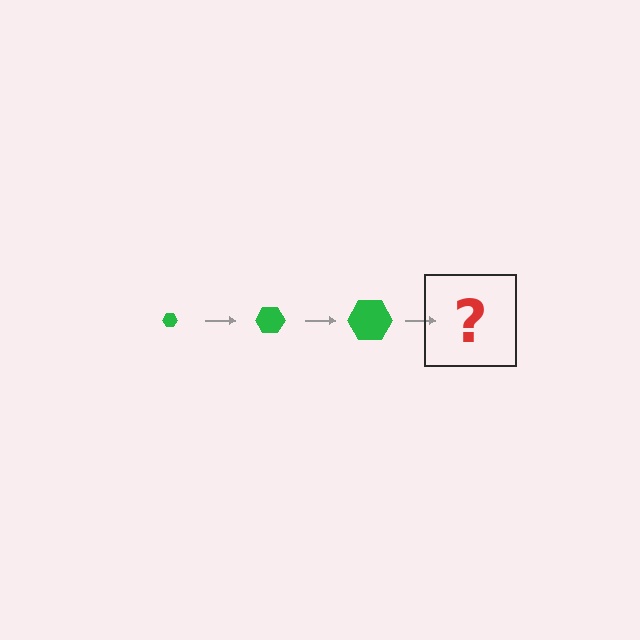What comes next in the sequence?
The next element should be a green hexagon, larger than the previous one.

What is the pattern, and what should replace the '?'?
The pattern is that the hexagon gets progressively larger each step. The '?' should be a green hexagon, larger than the previous one.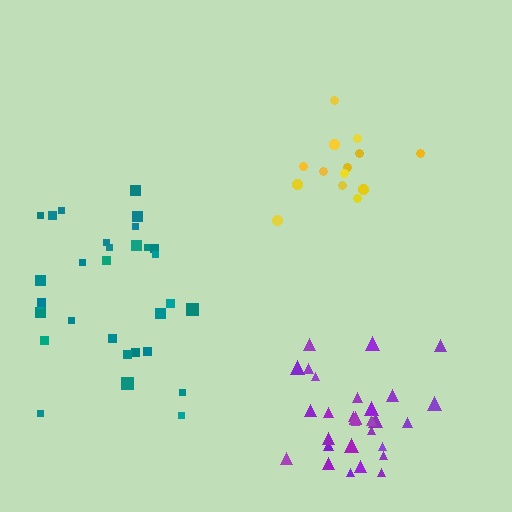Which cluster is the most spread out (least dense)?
Teal.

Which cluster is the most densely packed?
Purple.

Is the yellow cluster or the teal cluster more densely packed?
Yellow.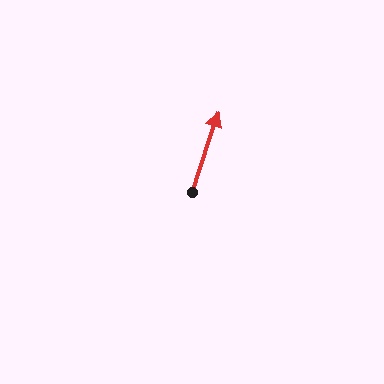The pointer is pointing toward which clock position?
Roughly 1 o'clock.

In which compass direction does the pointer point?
North.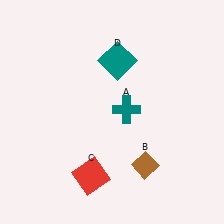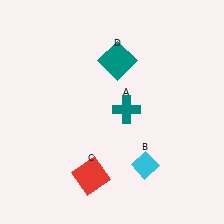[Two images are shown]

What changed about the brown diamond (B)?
In Image 1, B is brown. In Image 2, it changed to cyan.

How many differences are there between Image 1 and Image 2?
There is 1 difference between the two images.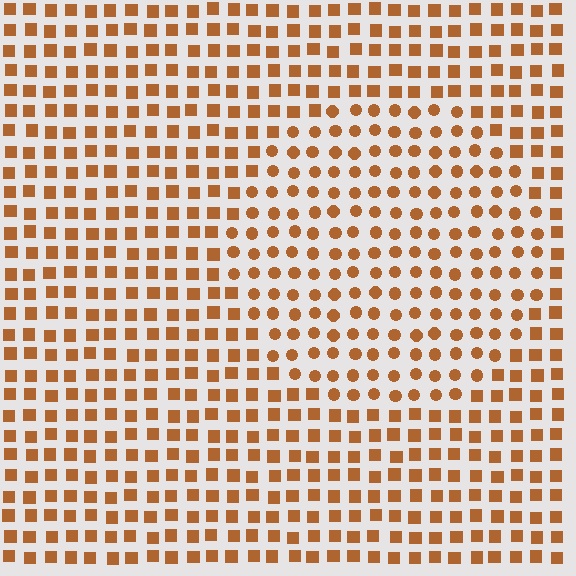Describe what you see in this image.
The image is filled with small brown elements arranged in a uniform grid. A circle-shaped region contains circles, while the surrounding area contains squares. The boundary is defined purely by the change in element shape.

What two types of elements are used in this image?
The image uses circles inside the circle region and squares outside it.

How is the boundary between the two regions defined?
The boundary is defined by a change in element shape: circles inside vs. squares outside. All elements share the same color and spacing.